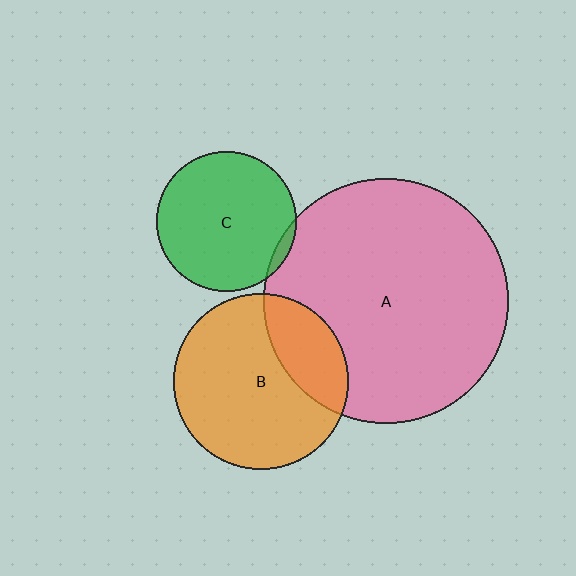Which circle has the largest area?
Circle A (pink).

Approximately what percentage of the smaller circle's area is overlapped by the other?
Approximately 5%.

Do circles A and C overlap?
Yes.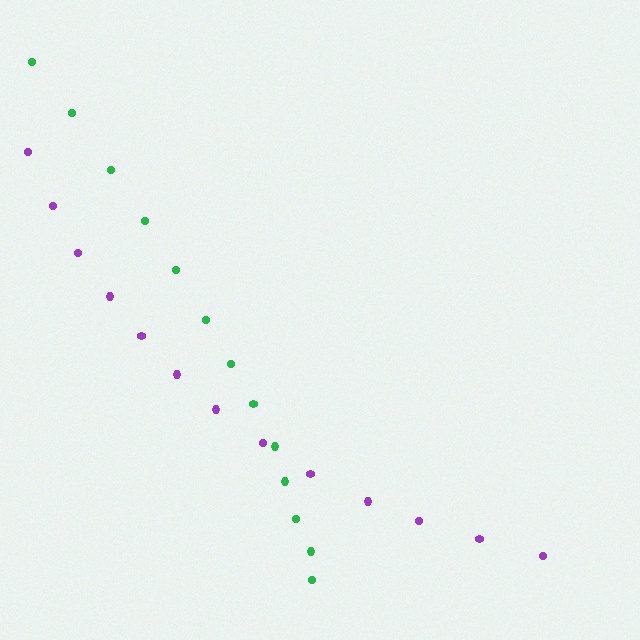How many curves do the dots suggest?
There are 2 distinct paths.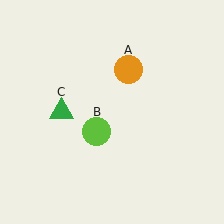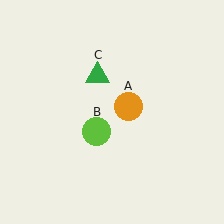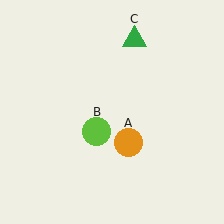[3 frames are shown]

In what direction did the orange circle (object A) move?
The orange circle (object A) moved down.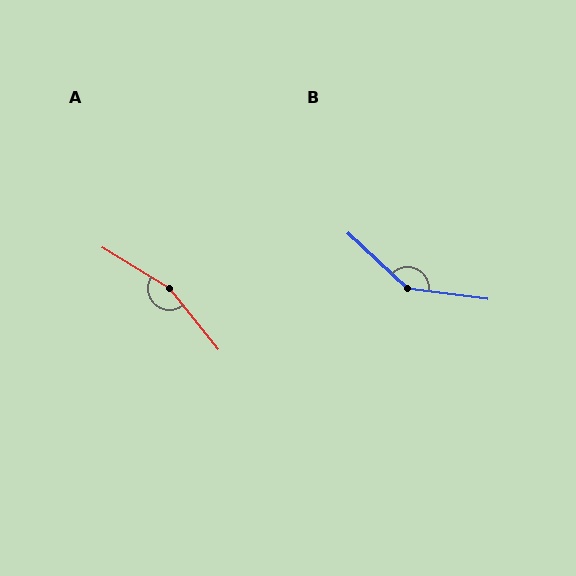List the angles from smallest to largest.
B (145°), A (160°).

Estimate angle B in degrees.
Approximately 145 degrees.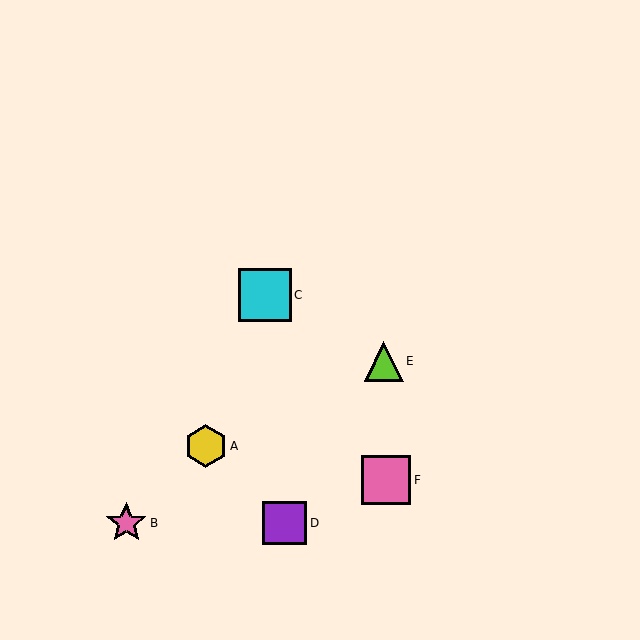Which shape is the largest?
The cyan square (labeled C) is the largest.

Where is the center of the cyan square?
The center of the cyan square is at (265, 295).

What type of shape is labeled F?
Shape F is a pink square.